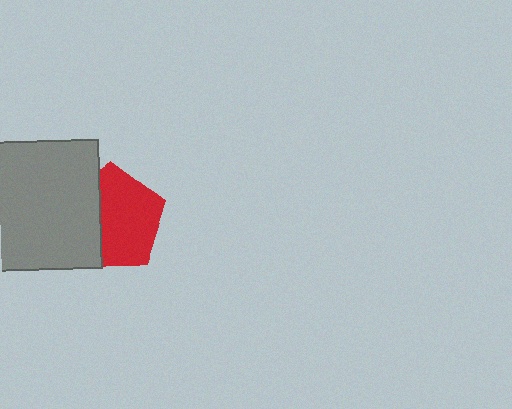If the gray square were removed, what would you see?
You would see the complete red pentagon.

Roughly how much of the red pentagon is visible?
About half of it is visible (roughly 62%).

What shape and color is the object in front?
The object in front is a gray square.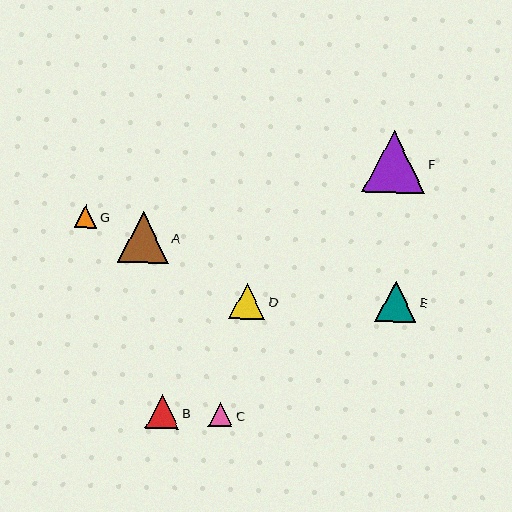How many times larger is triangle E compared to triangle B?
Triangle E is approximately 1.2 times the size of triangle B.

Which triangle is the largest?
Triangle F is the largest with a size of approximately 63 pixels.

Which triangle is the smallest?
Triangle G is the smallest with a size of approximately 22 pixels.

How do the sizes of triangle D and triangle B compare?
Triangle D and triangle B are approximately the same size.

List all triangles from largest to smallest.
From largest to smallest: F, A, E, D, B, C, G.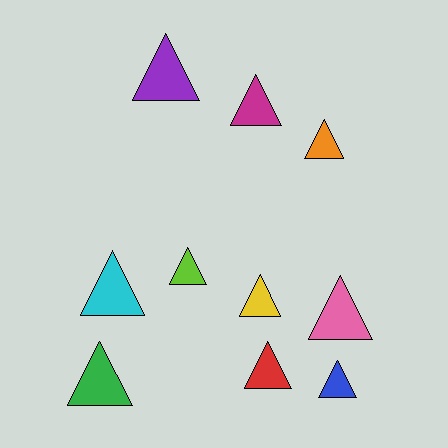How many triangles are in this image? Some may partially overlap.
There are 10 triangles.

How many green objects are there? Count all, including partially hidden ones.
There is 1 green object.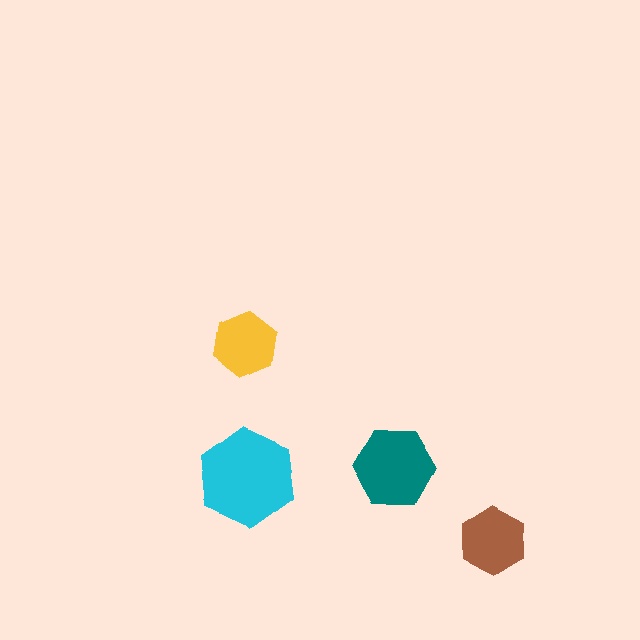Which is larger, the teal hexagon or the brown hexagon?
The teal one.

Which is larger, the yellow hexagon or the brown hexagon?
The brown one.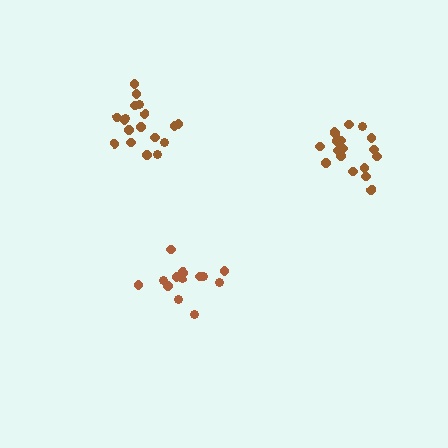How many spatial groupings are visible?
There are 3 spatial groupings.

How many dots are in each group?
Group 1: 13 dots, Group 2: 18 dots, Group 3: 18 dots (49 total).